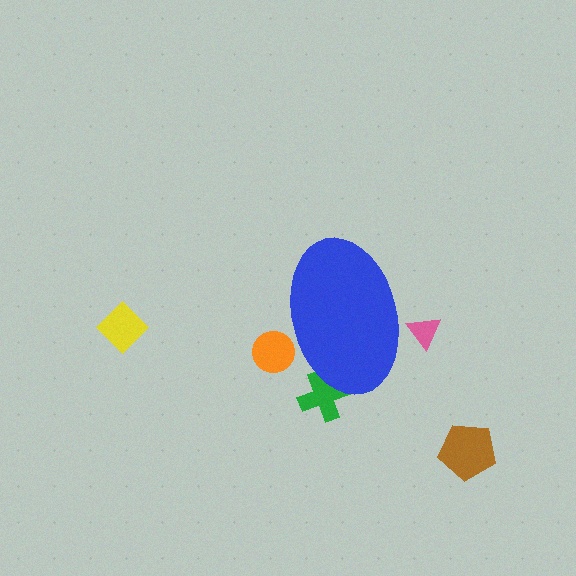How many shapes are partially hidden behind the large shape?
3 shapes are partially hidden.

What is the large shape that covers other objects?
A blue ellipse.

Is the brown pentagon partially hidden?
No, the brown pentagon is fully visible.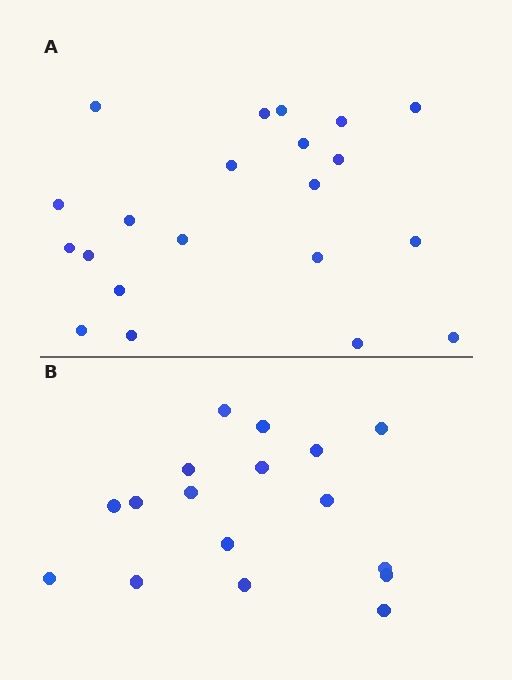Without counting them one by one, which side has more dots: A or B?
Region A (the top region) has more dots.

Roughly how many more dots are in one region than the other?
Region A has about 4 more dots than region B.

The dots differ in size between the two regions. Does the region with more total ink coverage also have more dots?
No. Region B has more total ink coverage because its dots are larger, but region A actually contains more individual dots. Total area can be misleading — the number of items is what matters here.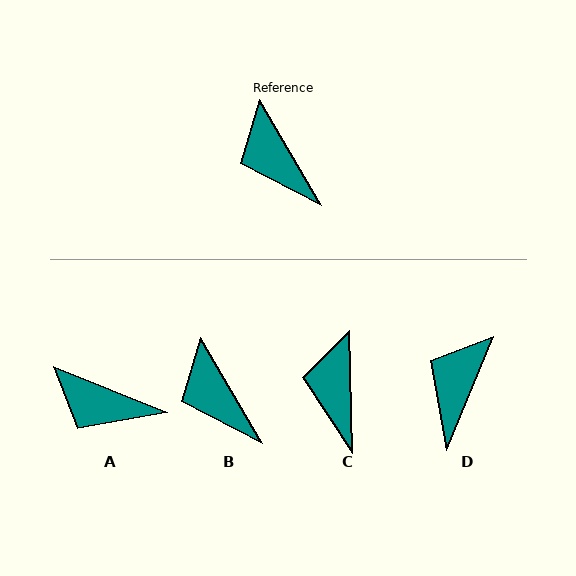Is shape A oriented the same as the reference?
No, it is off by about 38 degrees.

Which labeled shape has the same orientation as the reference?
B.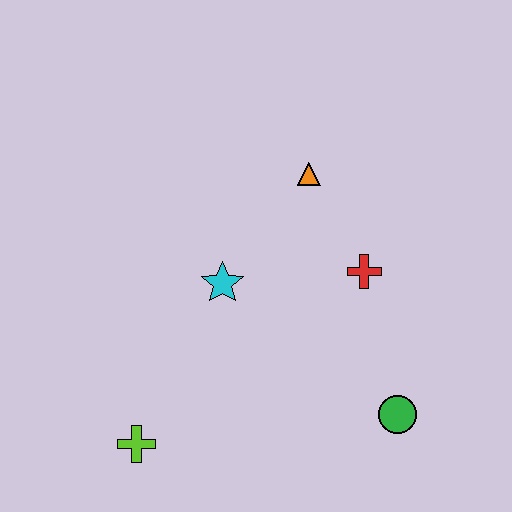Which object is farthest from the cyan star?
The green circle is farthest from the cyan star.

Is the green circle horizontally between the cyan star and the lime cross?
No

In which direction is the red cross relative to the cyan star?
The red cross is to the right of the cyan star.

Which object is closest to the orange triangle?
The red cross is closest to the orange triangle.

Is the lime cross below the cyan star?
Yes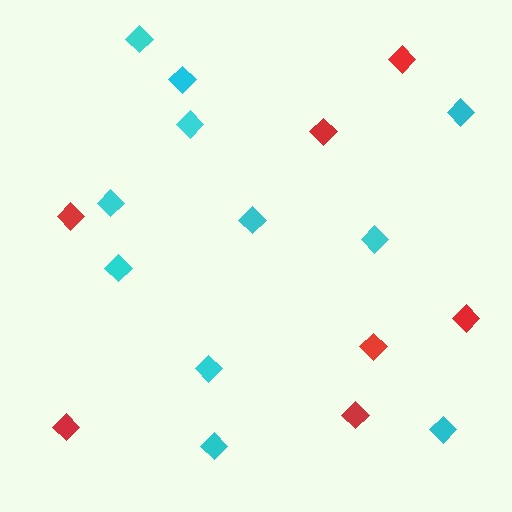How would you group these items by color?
There are 2 groups: one group of cyan diamonds (11) and one group of red diamonds (7).